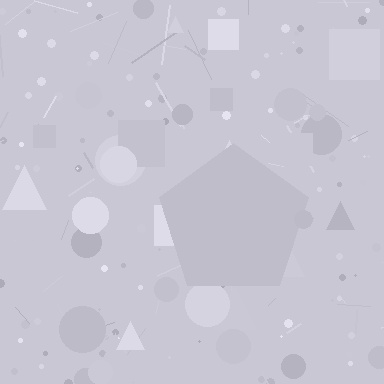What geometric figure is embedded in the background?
A pentagon is embedded in the background.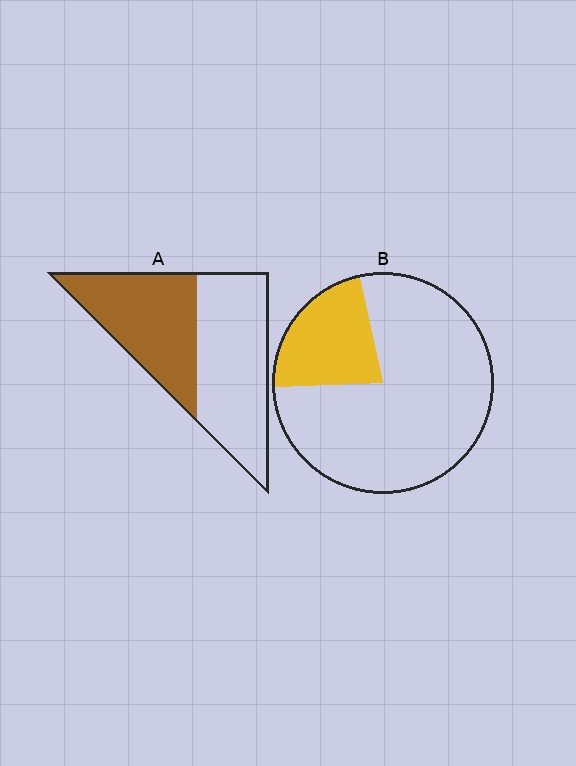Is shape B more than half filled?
No.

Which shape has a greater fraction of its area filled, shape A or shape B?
Shape A.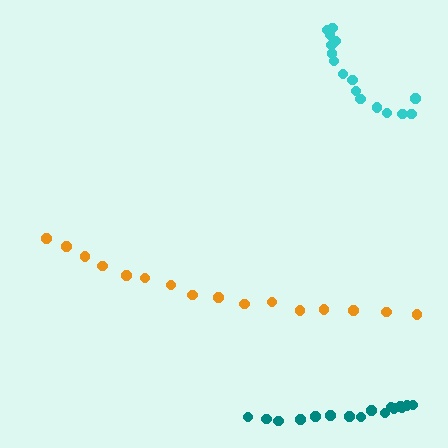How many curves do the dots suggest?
There are 3 distinct paths.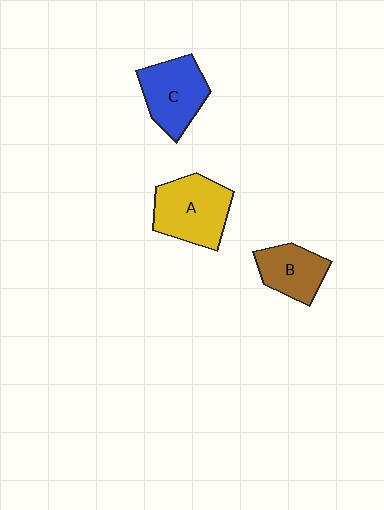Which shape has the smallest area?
Shape B (brown).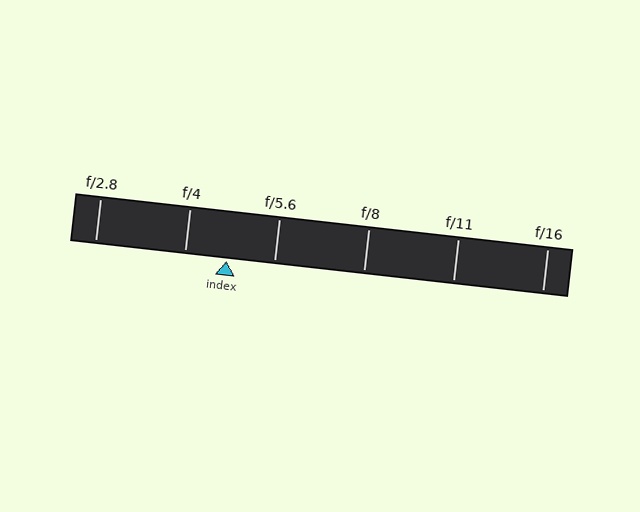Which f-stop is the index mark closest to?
The index mark is closest to f/4.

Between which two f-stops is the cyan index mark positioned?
The index mark is between f/4 and f/5.6.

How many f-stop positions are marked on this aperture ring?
There are 6 f-stop positions marked.